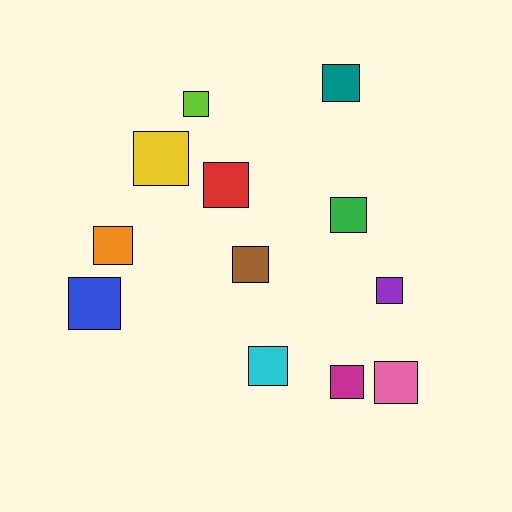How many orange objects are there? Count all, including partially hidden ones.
There is 1 orange object.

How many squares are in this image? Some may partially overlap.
There are 12 squares.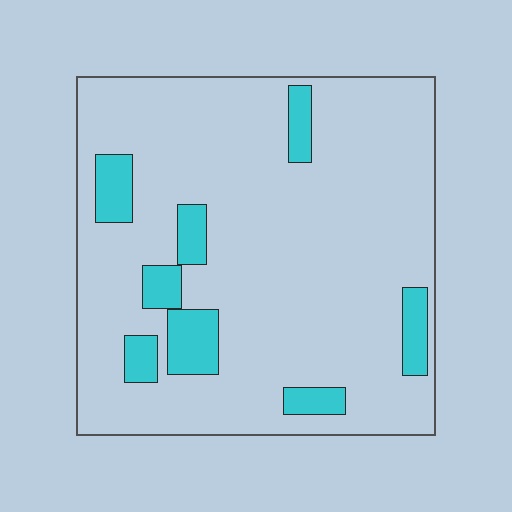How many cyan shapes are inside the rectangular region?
8.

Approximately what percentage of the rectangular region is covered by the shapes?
Approximately 15%.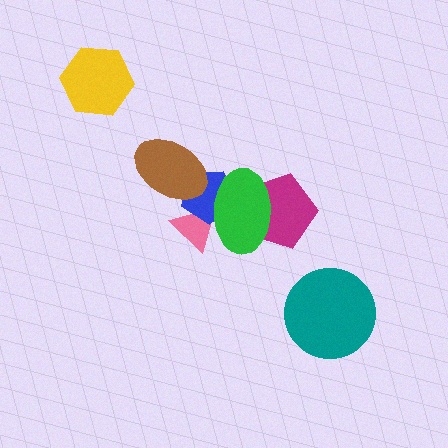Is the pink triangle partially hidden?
Yes, it is partially covered by another shape.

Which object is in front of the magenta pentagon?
The green ellipse is in front of the magenta pentagon.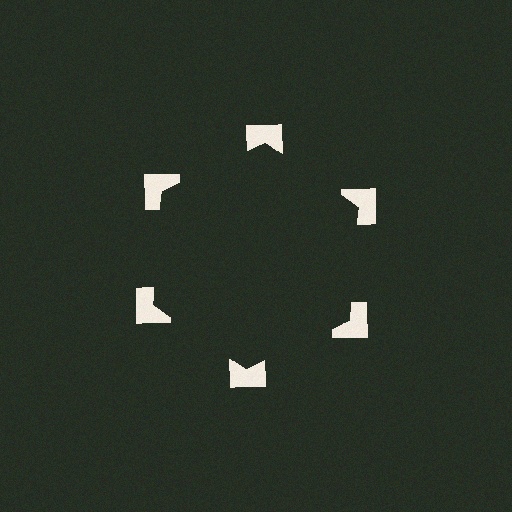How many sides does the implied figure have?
6 sides.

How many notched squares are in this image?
There are 6 — one at each vertex of the illusory hexagon.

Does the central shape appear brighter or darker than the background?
It typically appears slightly darker than the background, even though no actual brightness change is drawn.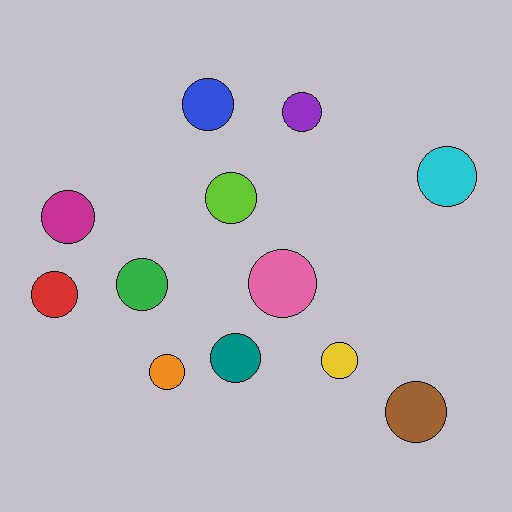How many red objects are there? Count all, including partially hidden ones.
There is 1 red object.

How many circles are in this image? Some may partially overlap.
There are 12 circles.